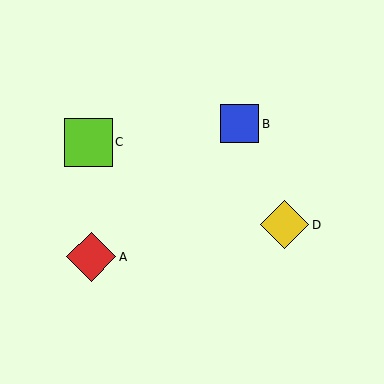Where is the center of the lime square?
The center of the lime square is at (88, 142).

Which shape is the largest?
The red diamond (labeled A) is the largest.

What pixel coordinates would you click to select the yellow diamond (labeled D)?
Click at (285, 225) to select the yellow diamond D.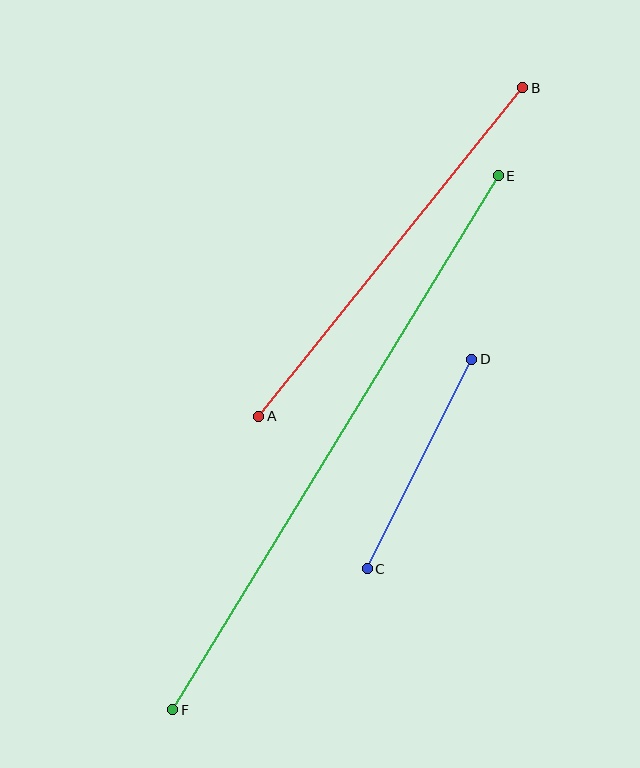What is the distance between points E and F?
The distance is approximately 625 pixels.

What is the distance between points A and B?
The distance is approximately 421 pixels.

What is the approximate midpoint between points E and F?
The midpoint is at approximately (336, 443) pixels.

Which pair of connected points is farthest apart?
Points E and F are farthest apart.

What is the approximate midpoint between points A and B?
The midpoint is at approximately (391, 252) pixels.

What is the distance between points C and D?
The distance is approximately 234 pixels.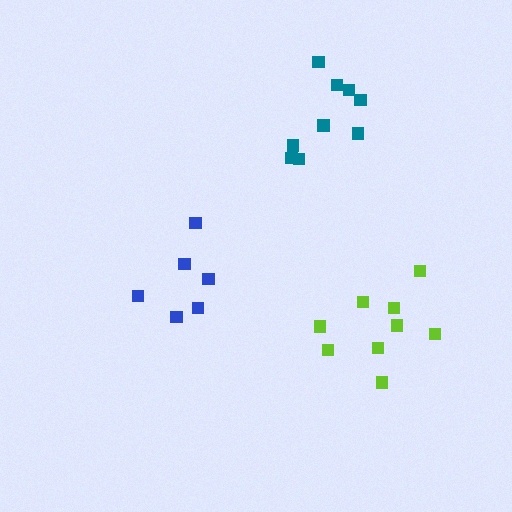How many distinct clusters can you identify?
There are 3 distinct clusters.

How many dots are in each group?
Group 1: 6 dots, Group 2: 9 dots, Group 3: 9 dots (24 total).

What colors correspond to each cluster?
The clusters are colored: blue, teal, lime.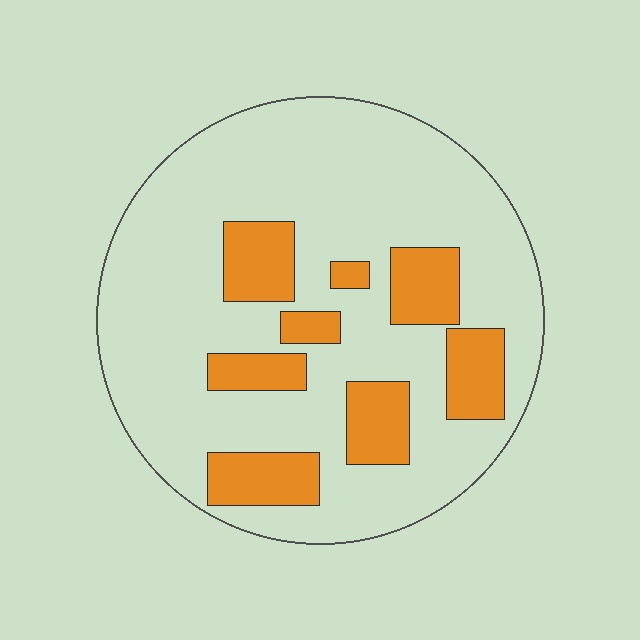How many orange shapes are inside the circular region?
8.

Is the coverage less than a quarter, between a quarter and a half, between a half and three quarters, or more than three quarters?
Less than a quarter.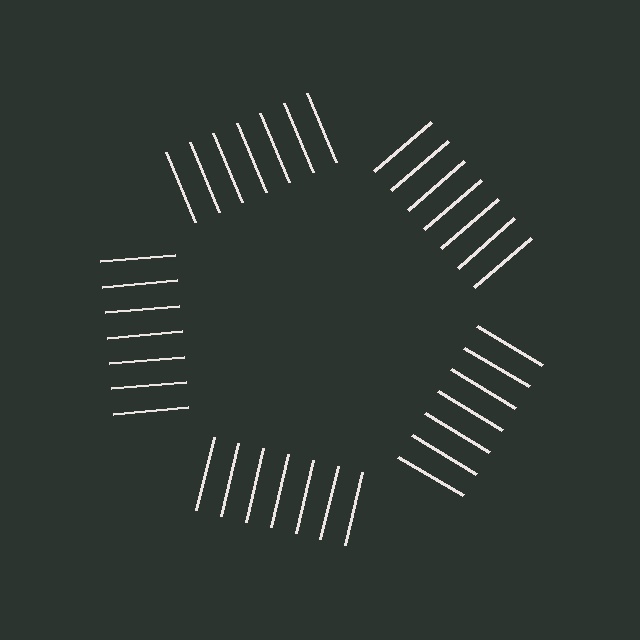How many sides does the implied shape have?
5 sides — the line-ends trace a pentagon.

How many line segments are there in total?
35 — 7 along each of the 5 edges.